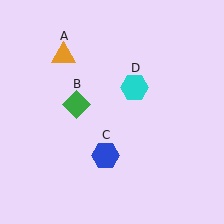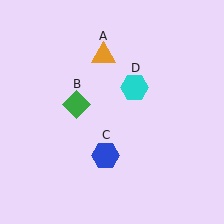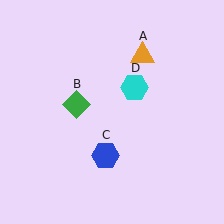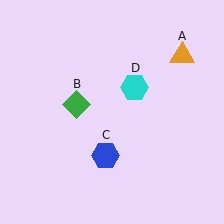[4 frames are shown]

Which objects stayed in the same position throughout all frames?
Green diamond (object B) and blue hexagon (object C) and cyan hexagon (object D) remained stationary.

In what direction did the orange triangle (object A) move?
The orange triangle (object A) moved right.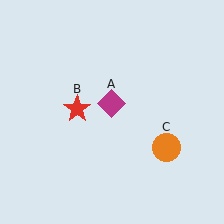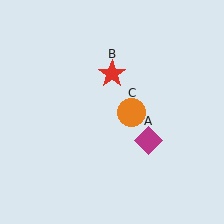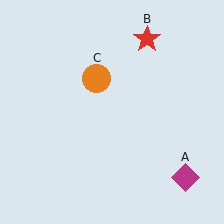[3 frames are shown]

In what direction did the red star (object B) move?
The red star (object B) moved up and to the right.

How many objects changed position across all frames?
3 objects changed position: magenta diamond (object A), red star (object B), orange circle (object C).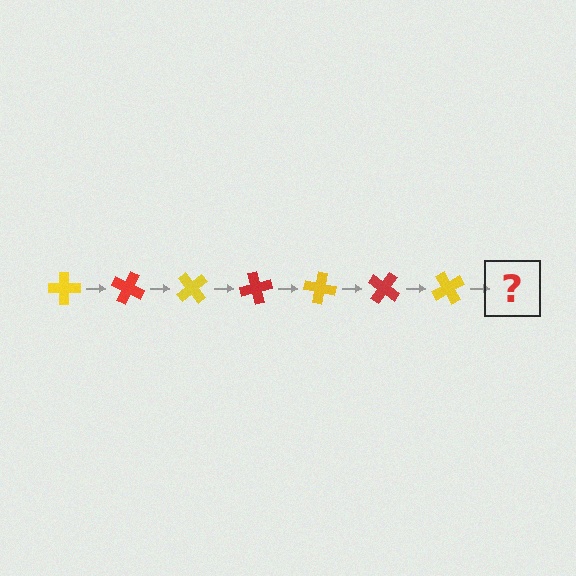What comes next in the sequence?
The next element should be a red cross, rotated 175 degrees from the start.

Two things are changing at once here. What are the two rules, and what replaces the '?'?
The two rules are that it rotates 25 degrees each step and the color cycles through yellow and red. The '?' should be a red cross, rotated 175 degrees from the start.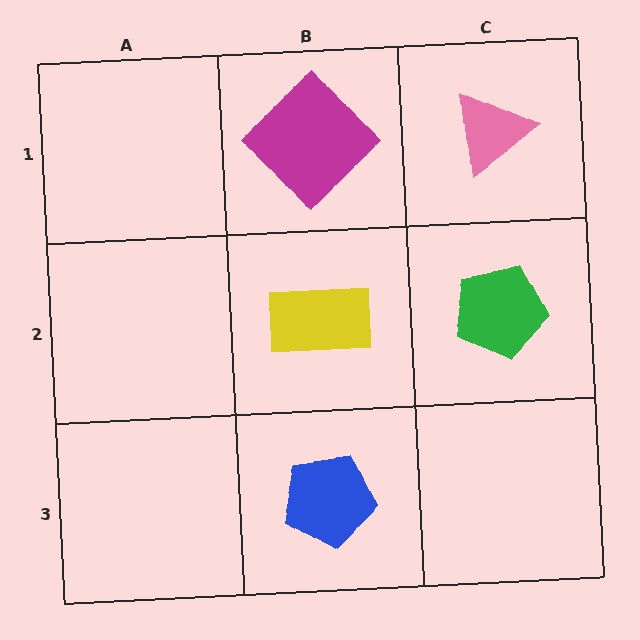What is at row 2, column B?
A yellow rectangle.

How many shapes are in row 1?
2 shapes.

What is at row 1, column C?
A pink triangle.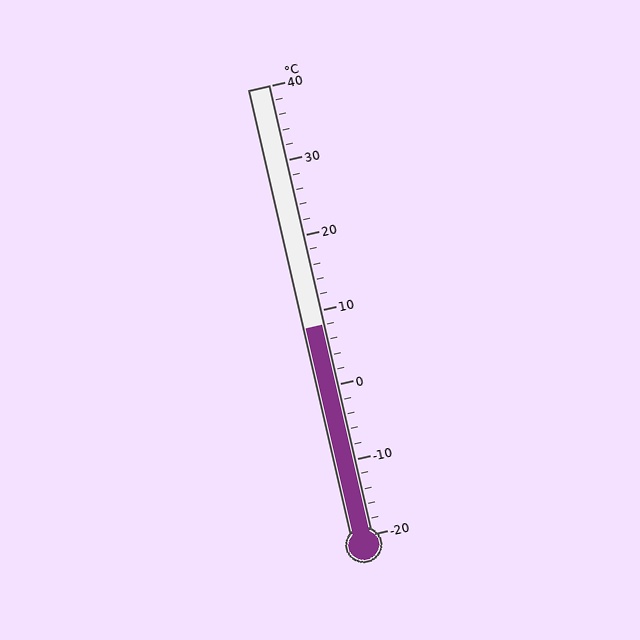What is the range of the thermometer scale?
The thermometer scale ranges from -20°C to 40°C.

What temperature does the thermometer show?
The thermometer shows approximately 8°C.